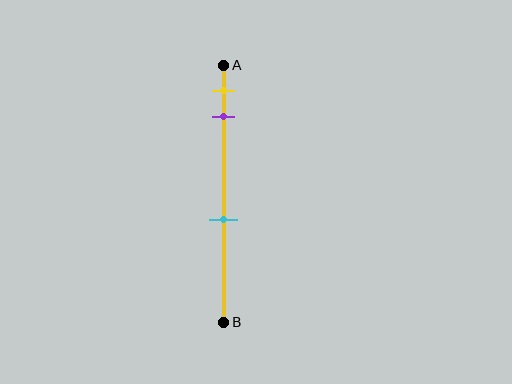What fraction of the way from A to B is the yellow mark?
The yellow mark is approximately 10% (0.1) of the way from A to B.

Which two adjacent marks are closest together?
The yellow and purple marks are the closest adjacent pair.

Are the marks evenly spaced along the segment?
No, the marks are not evenly spaced.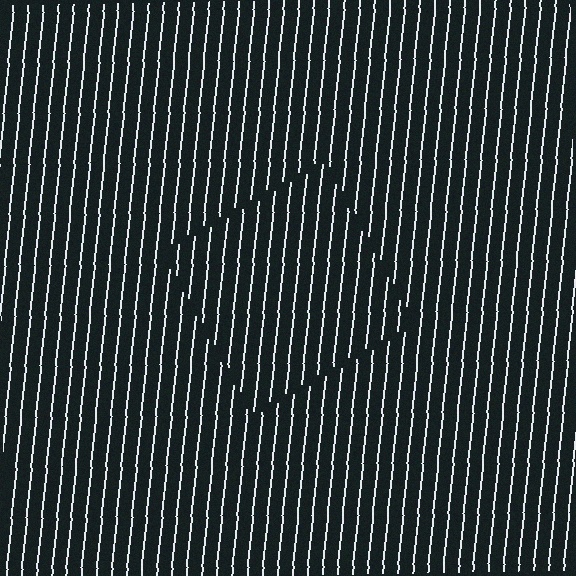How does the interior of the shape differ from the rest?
The interior of the shape contains the same grating, shifted by half a period — the contour is defined by the phase discontinuity where line-ends from the inner and outer gratings abut.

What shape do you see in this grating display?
An illusory square. The interior of the shape contains the same grating, shifted by half a period — the contour is defined by the phase discontinuity where line-ends from the inner and outer gratings abut.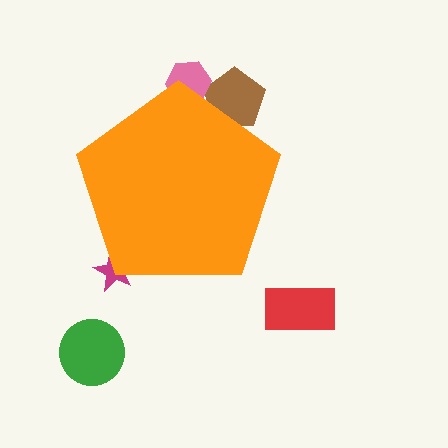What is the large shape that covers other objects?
An orange pentagon.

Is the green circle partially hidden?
No, the green circle is fully visible.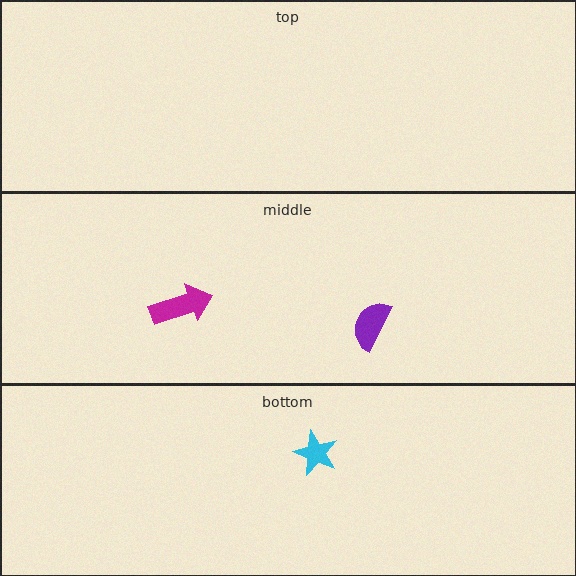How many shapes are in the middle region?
2.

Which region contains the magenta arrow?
The middle region.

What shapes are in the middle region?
The magenta arrow, the purple semicircle.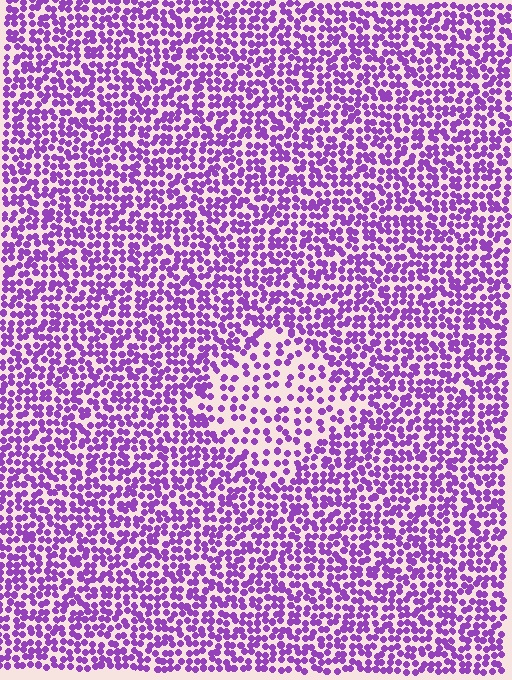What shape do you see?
I see a diamond.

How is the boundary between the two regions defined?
The boundary is defined by a change in element density (approximately 1.9x ratio). All elements are the same color, size, and shape.